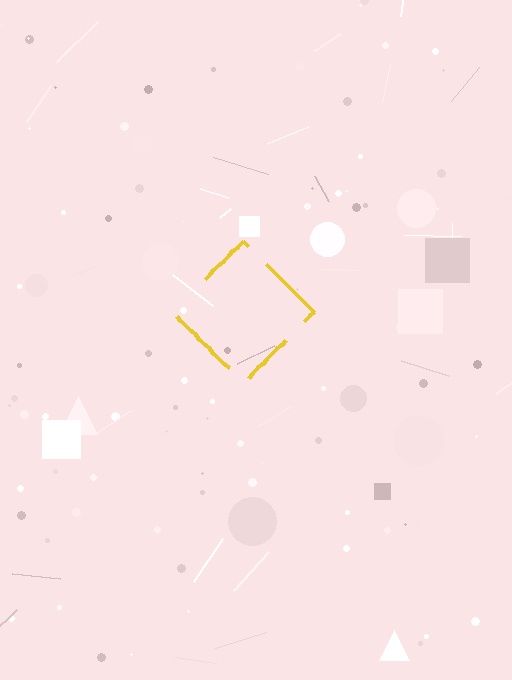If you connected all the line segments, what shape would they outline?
They would outline a diamond.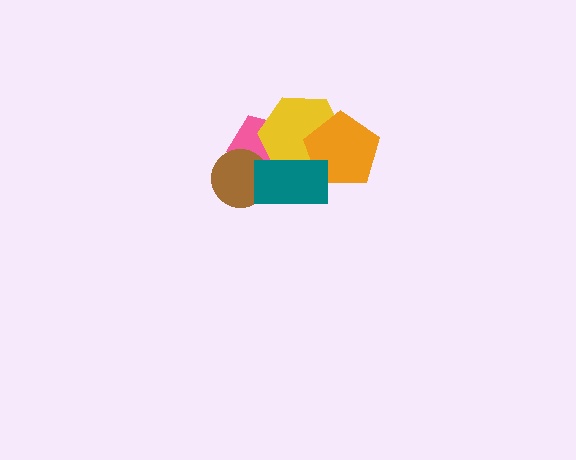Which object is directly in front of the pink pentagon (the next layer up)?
The brown circle is directly in front of the pink pentagon.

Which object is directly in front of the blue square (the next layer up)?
The pink pentagon is directly in front of the blue square.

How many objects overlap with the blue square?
5 objects overlap with the blue square.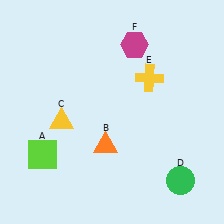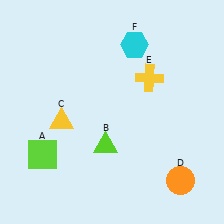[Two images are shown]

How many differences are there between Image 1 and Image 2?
There are 3 differences between the two images.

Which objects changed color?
B changed from orange to lime. D changed from green to orange. F changed from magenta to cyan.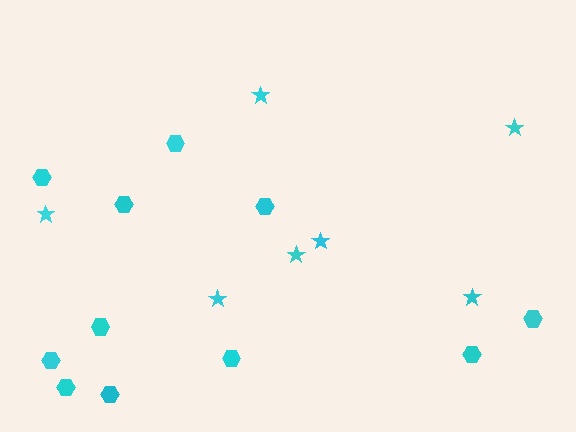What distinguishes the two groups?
There are 2 groups: one group of hexagons (11) and one group of stars (7).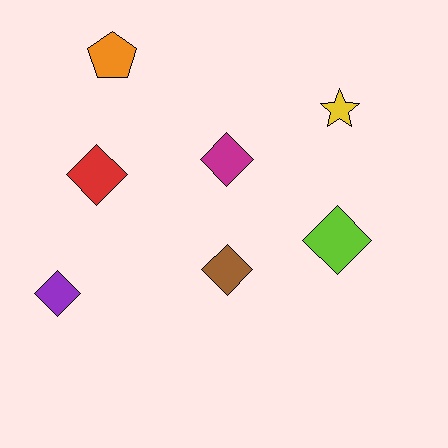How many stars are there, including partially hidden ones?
There is 1 star.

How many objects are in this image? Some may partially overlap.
There are 7 objects.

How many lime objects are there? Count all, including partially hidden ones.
There is 1 lime object.